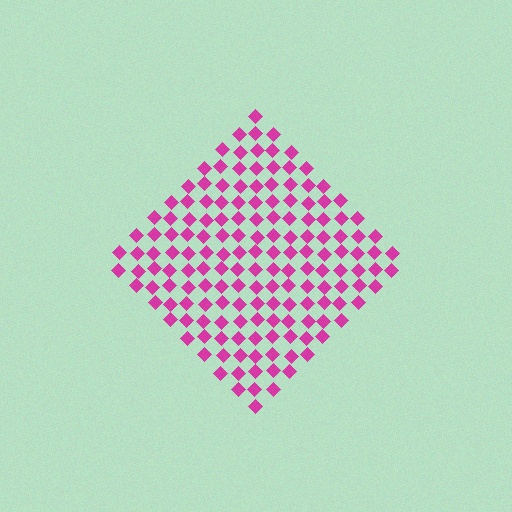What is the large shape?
The large shape is a diamond.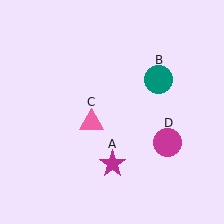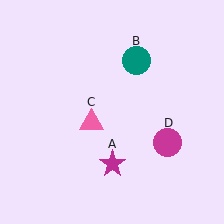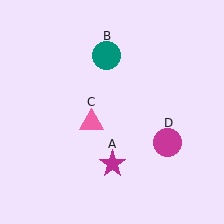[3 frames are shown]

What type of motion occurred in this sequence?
The teal circle (object B) rotated counterclockwise around the center of the scene.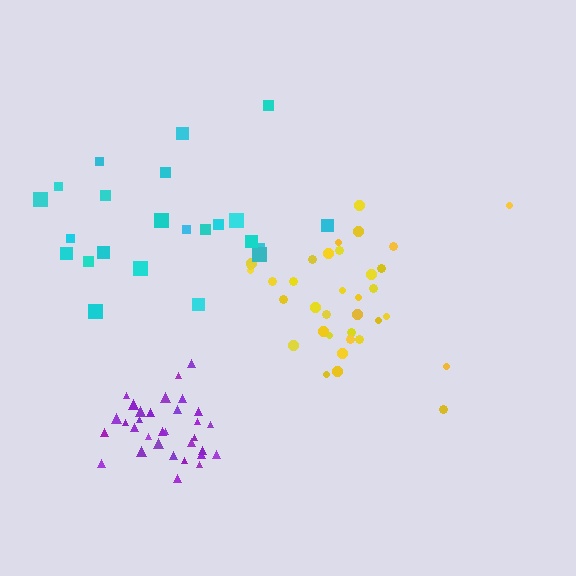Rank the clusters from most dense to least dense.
purple, yellow, cyan.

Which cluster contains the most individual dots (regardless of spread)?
Yellow (35).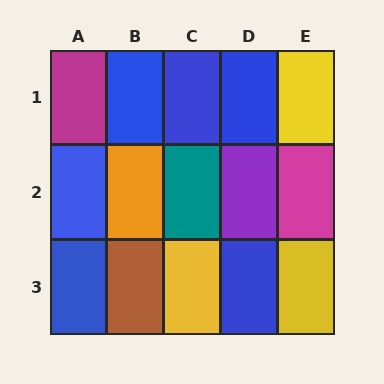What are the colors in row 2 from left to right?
Blue, orange, teal, purple, magenta.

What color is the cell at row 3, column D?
Blue.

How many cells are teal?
1 cell is teal.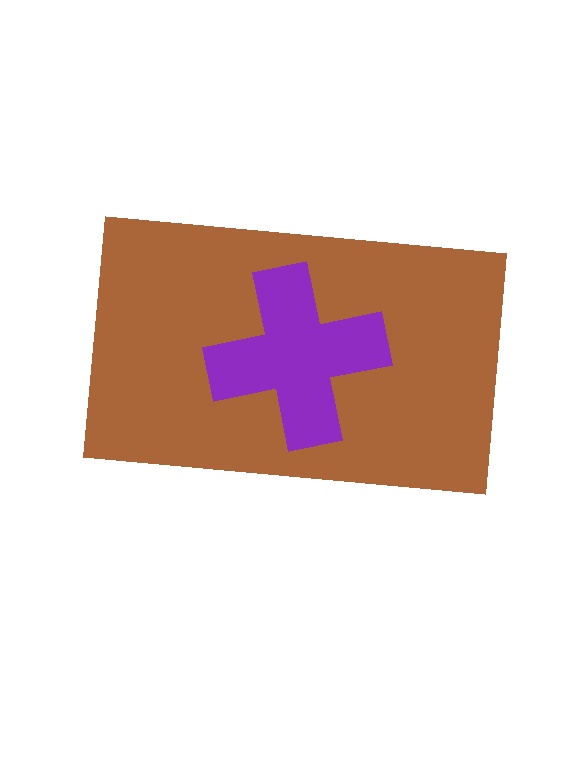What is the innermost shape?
The purple cross.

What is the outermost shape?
The brown rectangle.